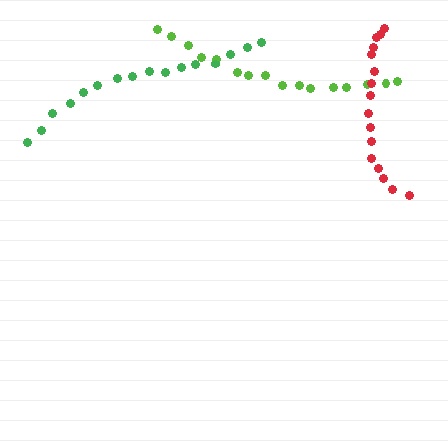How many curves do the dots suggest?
There are 3 distinct paths.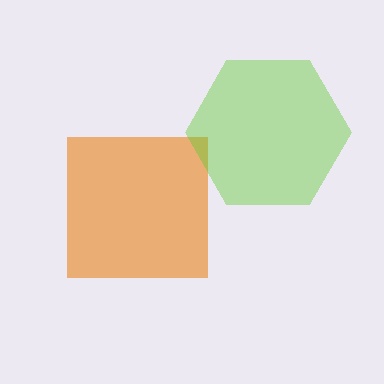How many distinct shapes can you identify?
There are 2 distinct shapes: an orange square, a lime hexagon.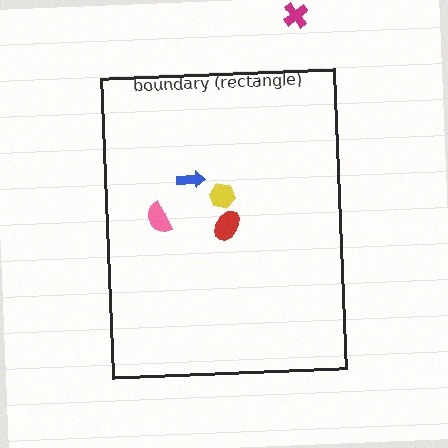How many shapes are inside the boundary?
4 inside, 1 outside.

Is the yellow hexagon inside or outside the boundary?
Inside.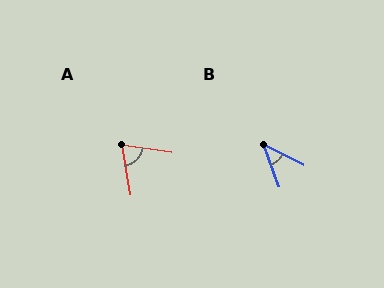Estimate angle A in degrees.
Approximately 72 degrees.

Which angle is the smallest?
B, at approximately 43 degrees.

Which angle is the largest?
A, at approximately 72 degrees.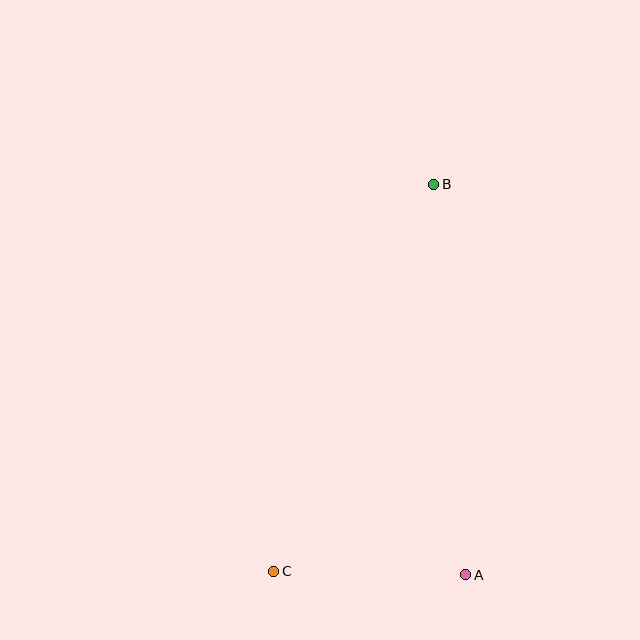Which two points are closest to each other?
Points A and C are closest to each other.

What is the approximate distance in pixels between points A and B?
The distance between A and B is approximately 392 pixels.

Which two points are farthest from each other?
Points B and C are farthest from each other.